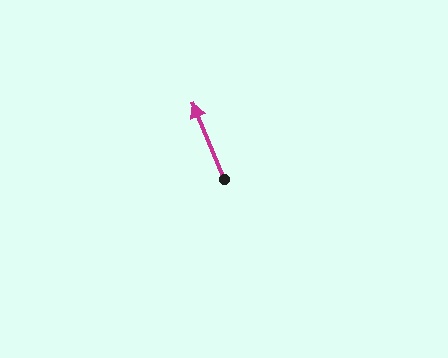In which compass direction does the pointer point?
North.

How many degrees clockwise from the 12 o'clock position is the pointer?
Approximately 338 degrees.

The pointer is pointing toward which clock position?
Roughly 11 o'clock.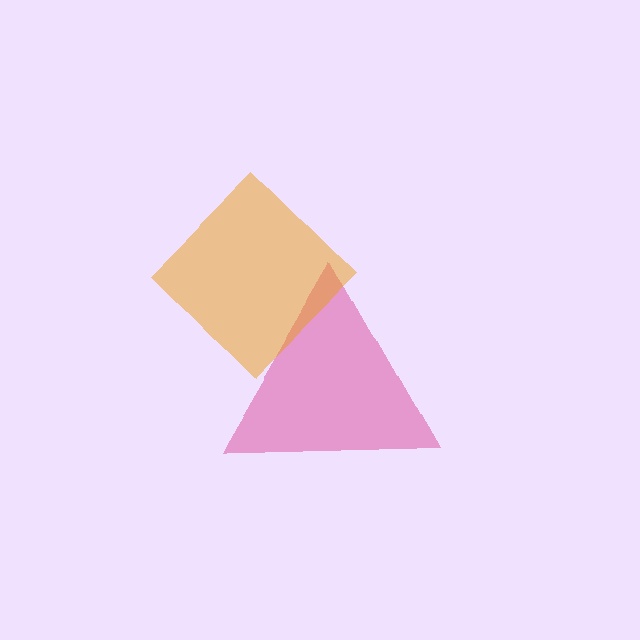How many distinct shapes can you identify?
There are 2 distinct shapes: a pink triangle, an orange diamond.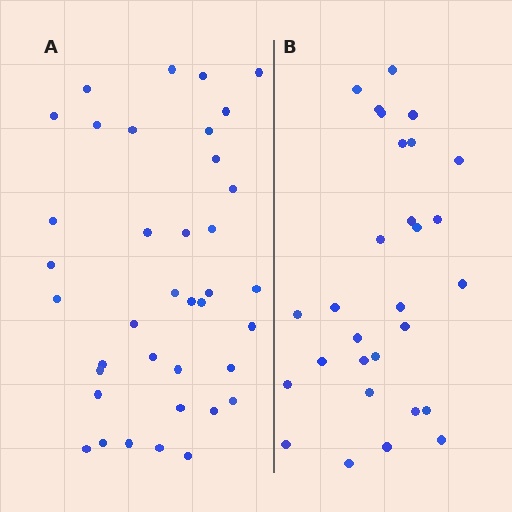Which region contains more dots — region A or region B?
Region A (the left region) has more dots.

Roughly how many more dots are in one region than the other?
Region A has roughly 8 or so more dots than region B.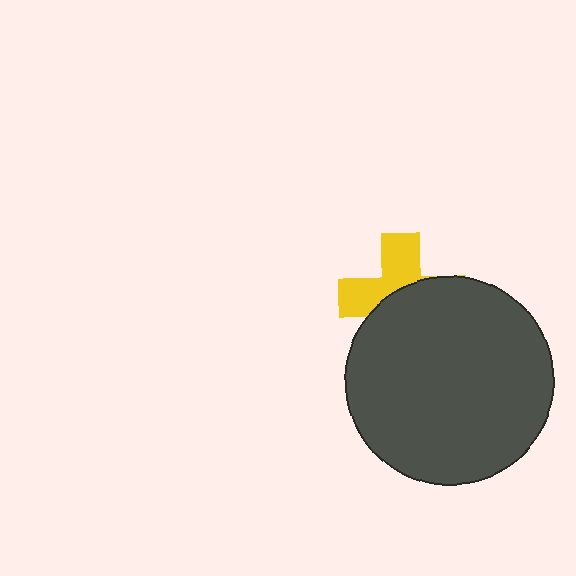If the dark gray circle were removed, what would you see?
You would see the complete yellow cross.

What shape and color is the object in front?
The object in front is a dark gray circle.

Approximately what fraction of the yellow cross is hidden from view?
Roughly 55% of the yellow cross is hidden behind the dark gray circle.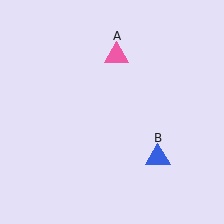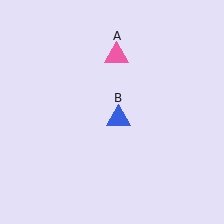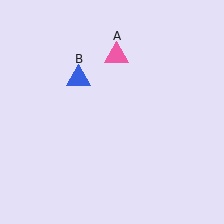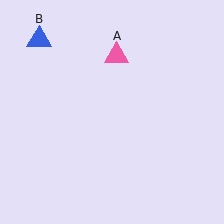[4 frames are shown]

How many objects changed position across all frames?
1 object changed position: blue triangle (object B).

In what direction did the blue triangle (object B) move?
The blue triangle (object B) moved up and to the left.